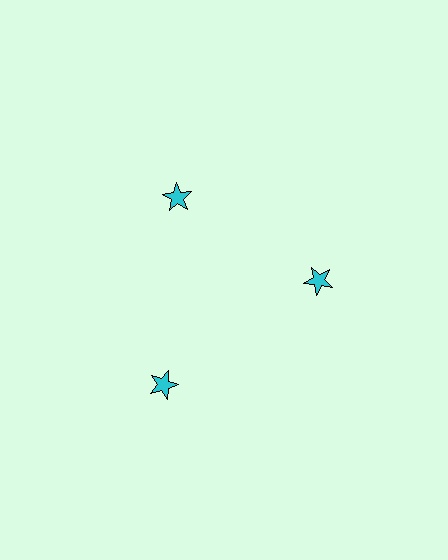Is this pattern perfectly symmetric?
No. The 3 cyan stars are arranged in a ring, but one element near the 7 o'clock position is pushed outward from the center, breaking the 3-fold rotational symmetry.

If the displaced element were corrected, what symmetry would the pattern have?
It would have 3-fold rotational symmetry — the pattern would map onto itself every 120 degrees.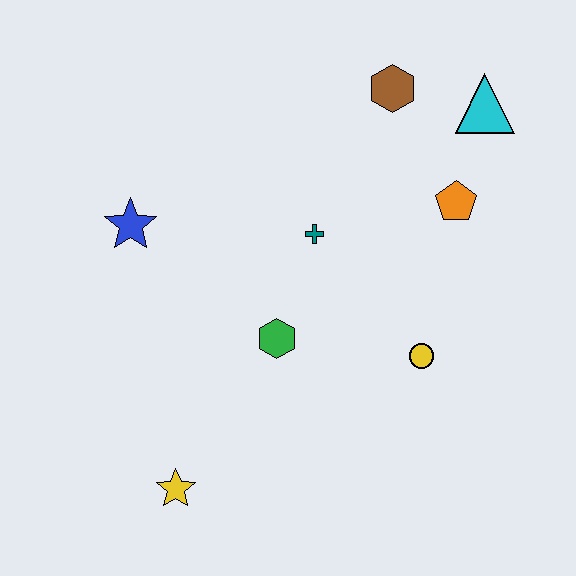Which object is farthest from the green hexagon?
The cyan triangle is farthest from the green hexagon.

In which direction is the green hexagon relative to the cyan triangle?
The green hexagon is below the cyan triangle.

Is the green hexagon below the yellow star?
No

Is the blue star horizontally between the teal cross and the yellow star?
No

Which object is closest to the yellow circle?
The green hexagon is closest to the yellow circle.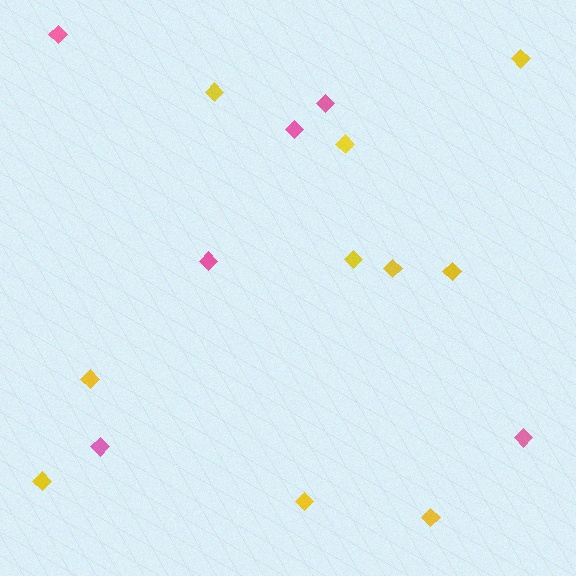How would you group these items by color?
There are 2 groups: one group of pink diamonds (6) and one group of yellow diamonds (10).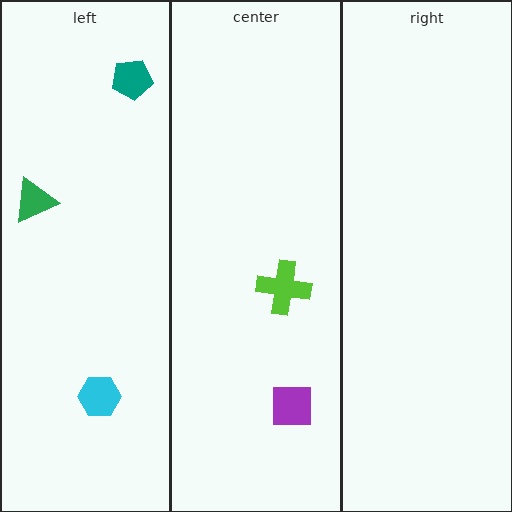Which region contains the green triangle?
The left region.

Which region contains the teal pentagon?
The left region.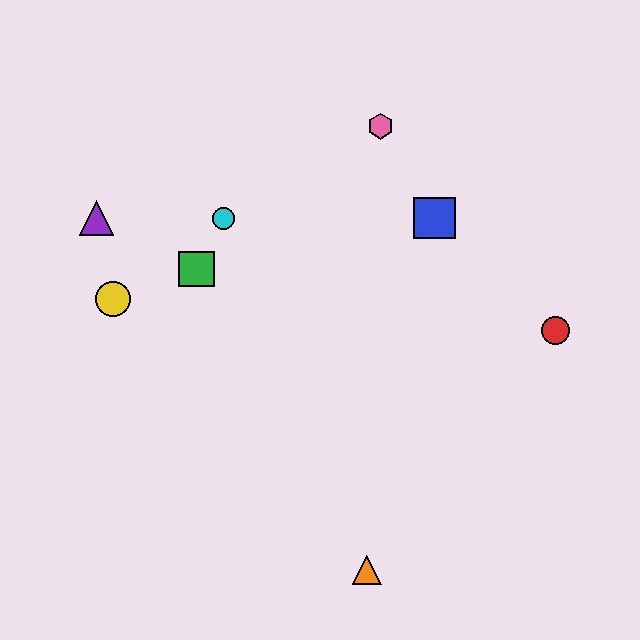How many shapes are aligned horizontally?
3 shapes (the blue square, the purple triangle, the cyan circle) are aligned horizontally.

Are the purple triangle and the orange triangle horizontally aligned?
No, the purple triangle is at y≈218 and the orange triangle is at y≈570.